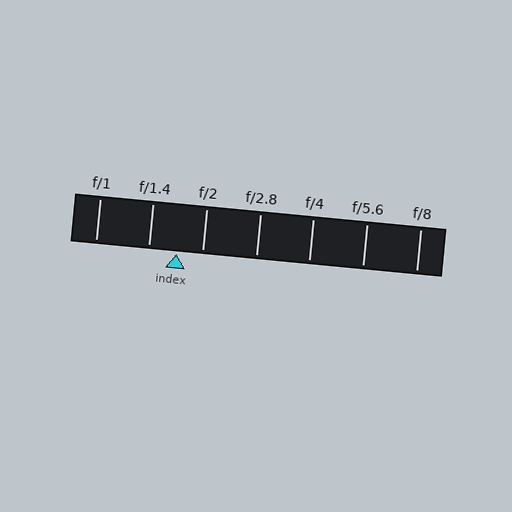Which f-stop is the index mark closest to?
The index mark is closest to f/2.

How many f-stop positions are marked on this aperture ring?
There are 7 f-stop positions marked.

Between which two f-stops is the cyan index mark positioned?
The index mark is between f/1.4 and f/2.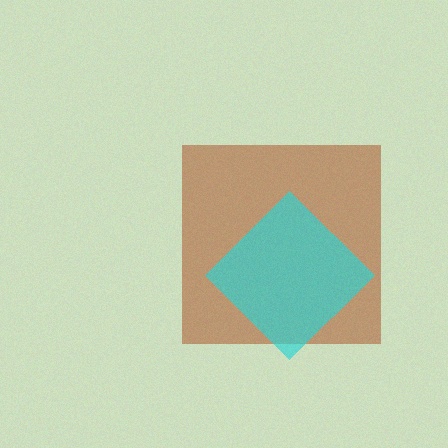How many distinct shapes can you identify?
There are 2 distinct shapes: a brown square, a cyan diamond.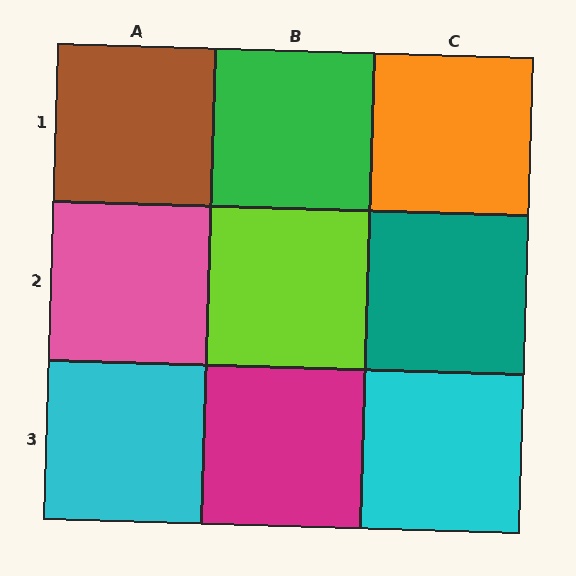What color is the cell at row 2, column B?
Lime.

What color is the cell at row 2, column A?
Pink.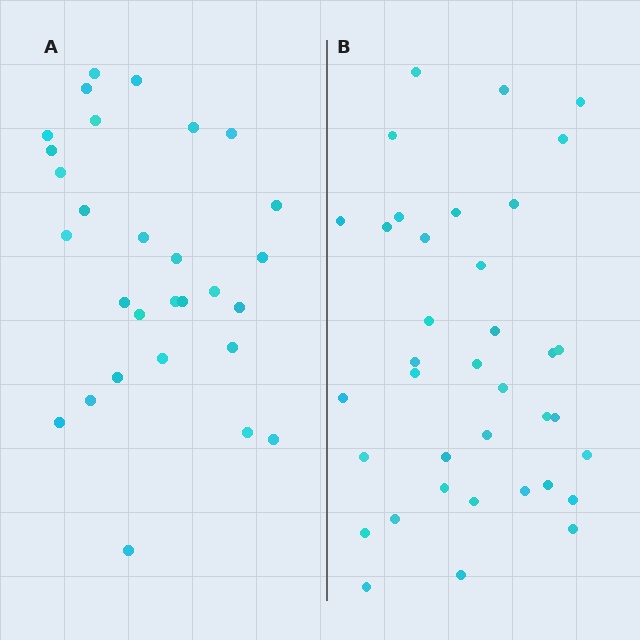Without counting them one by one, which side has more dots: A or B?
Region B (the right region) has more dots.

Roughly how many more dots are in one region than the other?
Region B has roughly 8 or so more dots than region A.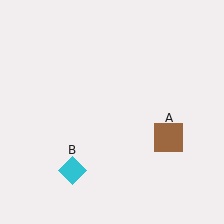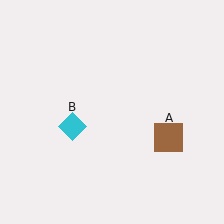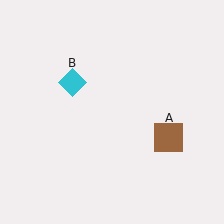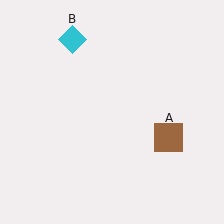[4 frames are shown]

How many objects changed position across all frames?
1 object changed position: cyan diamond (object B).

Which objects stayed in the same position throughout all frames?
Brown square (object A) remained stationary.